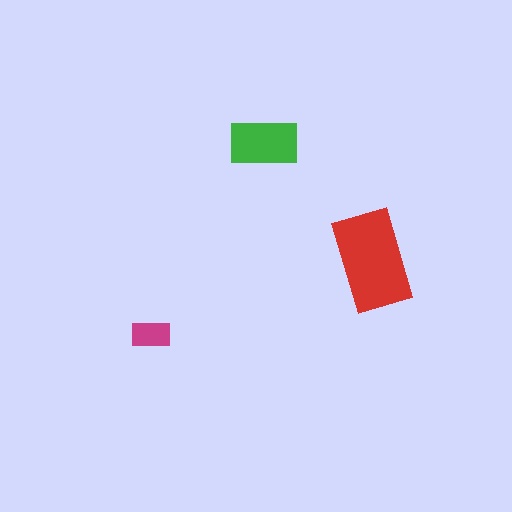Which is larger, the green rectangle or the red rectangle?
The red one.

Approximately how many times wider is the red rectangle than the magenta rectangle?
About 2.5 times wider.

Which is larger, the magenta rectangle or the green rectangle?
The green one.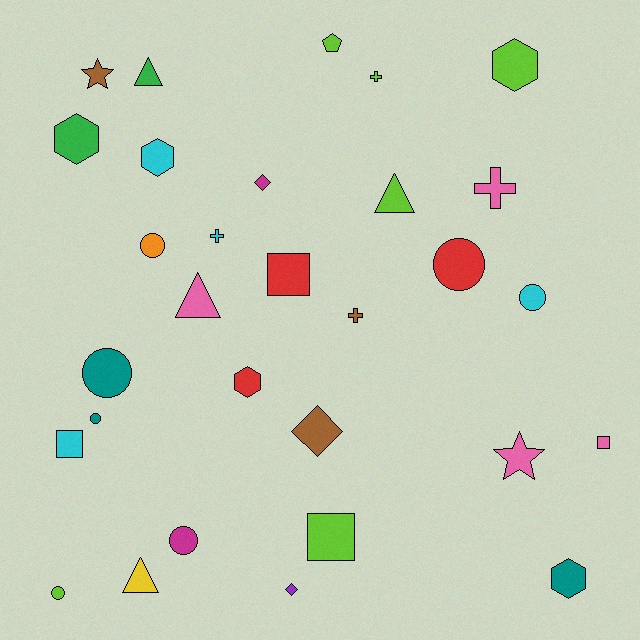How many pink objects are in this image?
There are 4 pink objects.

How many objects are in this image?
There are 30 objects.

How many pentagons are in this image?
There is 1 pentagon.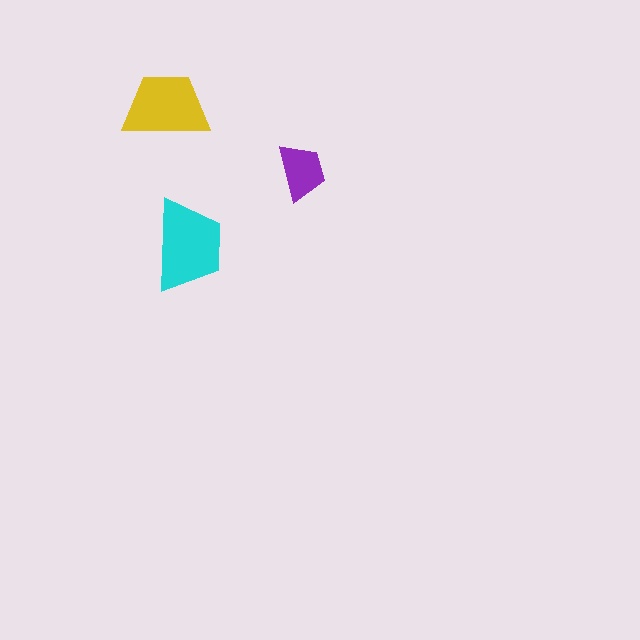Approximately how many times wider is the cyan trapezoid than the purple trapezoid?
About 1.5 times wider.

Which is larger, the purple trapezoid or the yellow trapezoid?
The yellow one.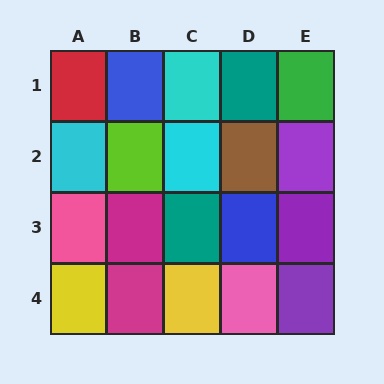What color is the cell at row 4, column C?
Yellow.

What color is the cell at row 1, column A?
Red.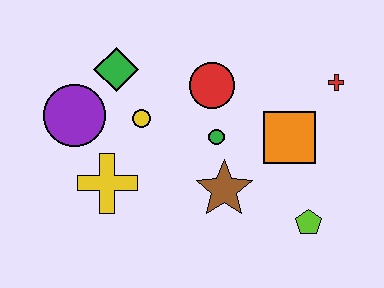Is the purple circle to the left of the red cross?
Yes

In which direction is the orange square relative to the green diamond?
The orange square is to the right of the green diamond.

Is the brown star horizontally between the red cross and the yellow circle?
Yes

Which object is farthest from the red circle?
The lime pentagon is farthest from the red circle.